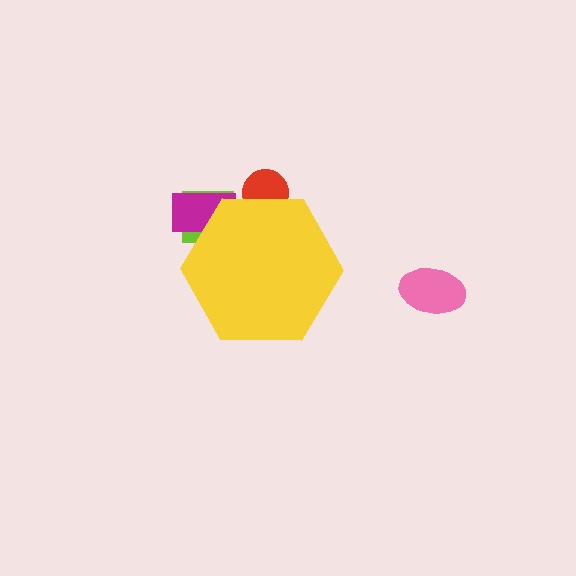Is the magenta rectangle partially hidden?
Yes, the magenta rectangle is partially hidden behind the yellow hexagon.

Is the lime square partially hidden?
Yes, the lime square is partially hidden behind the yellow hexagon.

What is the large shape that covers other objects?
A yellow hexagon.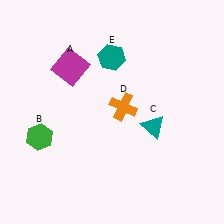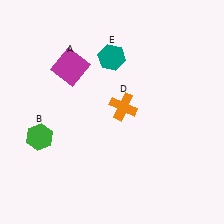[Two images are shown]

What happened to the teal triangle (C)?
The teal triangle (C) was removed in Image 2. It was in the bottom-right area of Image 1.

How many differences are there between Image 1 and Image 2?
There is 1 difference between the two images.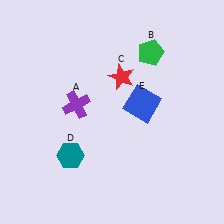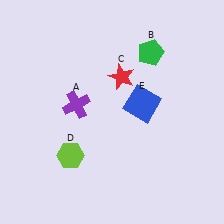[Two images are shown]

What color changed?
The hexagon (D) changed from teal in Image 1 to lime in Image 2.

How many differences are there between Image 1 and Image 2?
There is 1 difference between the two images.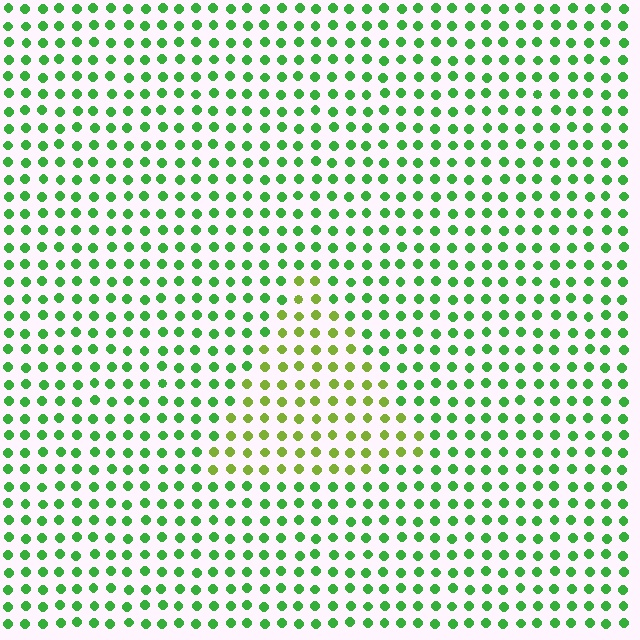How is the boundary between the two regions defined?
The boundary is defined purely by a slight shift in hue (about 38 degrees). Spacing, size, and orientation are identical on both sides.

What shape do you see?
I see a triangle.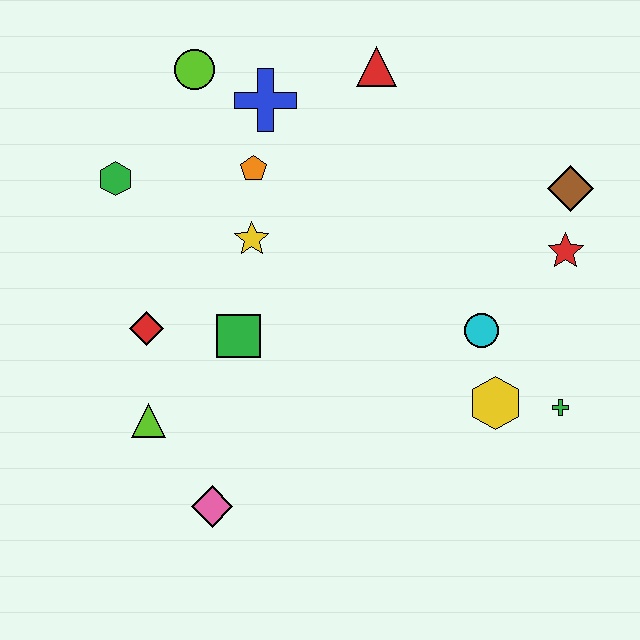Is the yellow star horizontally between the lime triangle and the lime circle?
No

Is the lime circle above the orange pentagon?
Yes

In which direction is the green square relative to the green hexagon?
The green square is below the green hexagon.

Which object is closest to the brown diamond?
The red star is closest to the brown diamond.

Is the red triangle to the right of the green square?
Yes